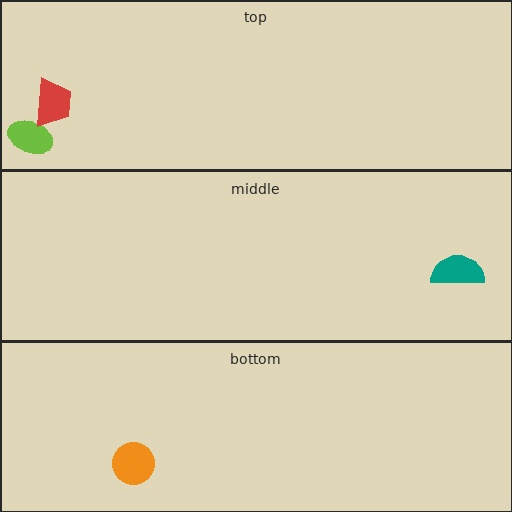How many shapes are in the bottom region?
1.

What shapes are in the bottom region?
The orange circle.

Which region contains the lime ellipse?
The top region.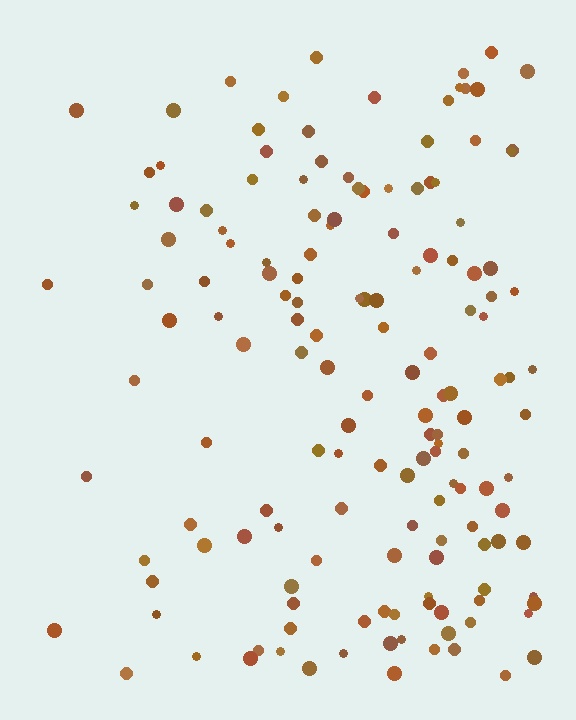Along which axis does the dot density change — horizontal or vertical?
Horizontal.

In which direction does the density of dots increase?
From left to right, with the right side densest.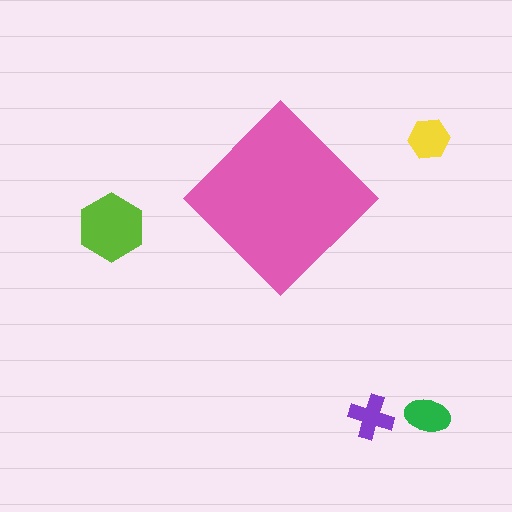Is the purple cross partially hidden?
No, the purple cross is fully visible.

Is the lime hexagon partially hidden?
No, the lime hexagon is fully visible.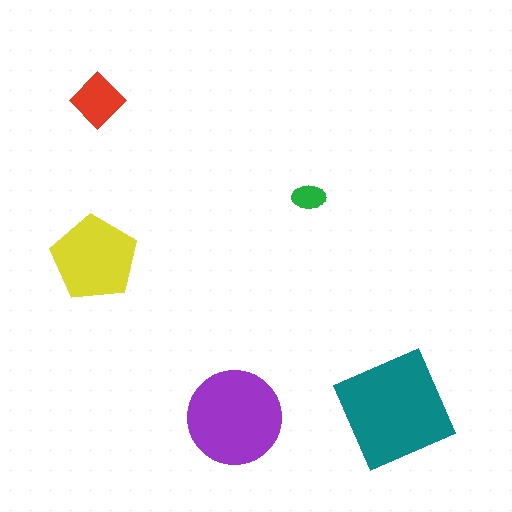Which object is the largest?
The teal square.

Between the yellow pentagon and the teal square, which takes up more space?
The teal square.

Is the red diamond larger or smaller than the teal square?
Smaller.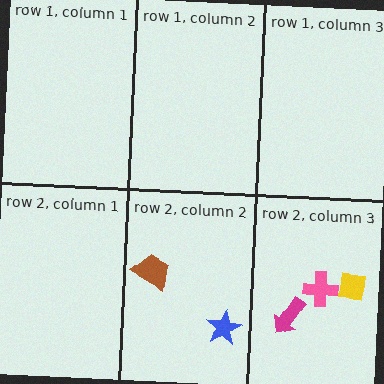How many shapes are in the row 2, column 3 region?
3.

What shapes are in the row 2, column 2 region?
The brown trapezoid, the blue star.